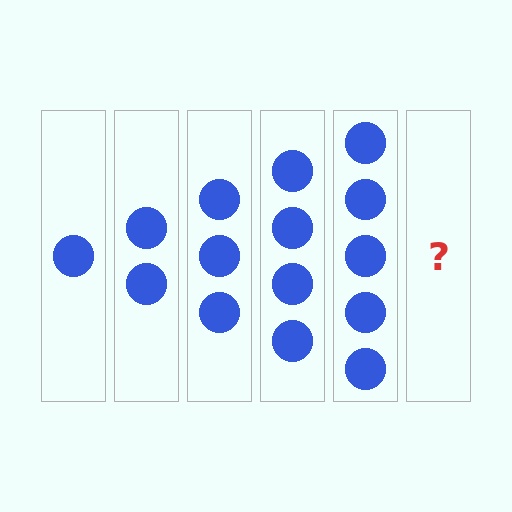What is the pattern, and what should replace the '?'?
The pattern is that each step adds one more circle. The '?' should be 6 circles.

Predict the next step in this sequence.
The next step is 6 circles.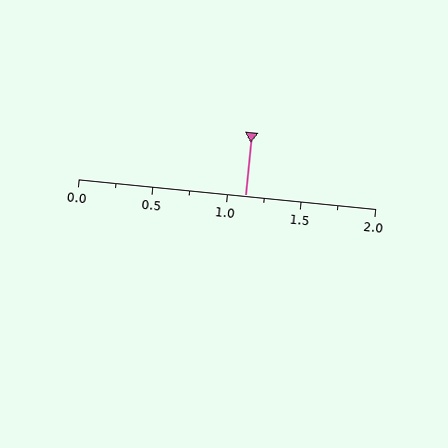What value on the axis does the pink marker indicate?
The marker indicates approximately 1.12.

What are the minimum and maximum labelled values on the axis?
The axis runs from 0.0 to 2.0.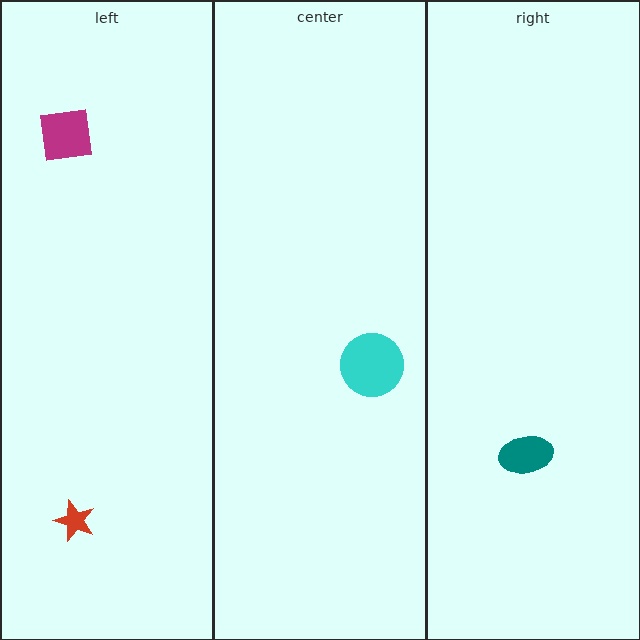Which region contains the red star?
The left region.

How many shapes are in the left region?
2.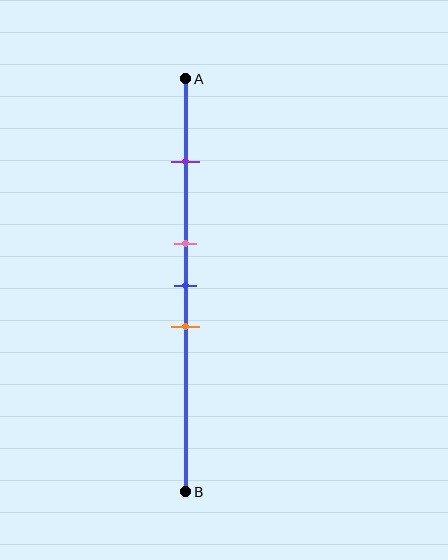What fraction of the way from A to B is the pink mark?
The pink mark is approximately 40% (0.4) of the way from A to B.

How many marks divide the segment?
There are 4 marks dividing the segment.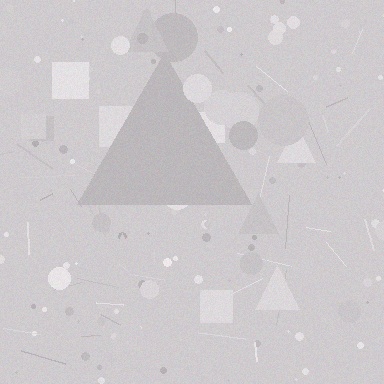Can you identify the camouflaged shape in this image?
The camouflaged shape is a triangle.